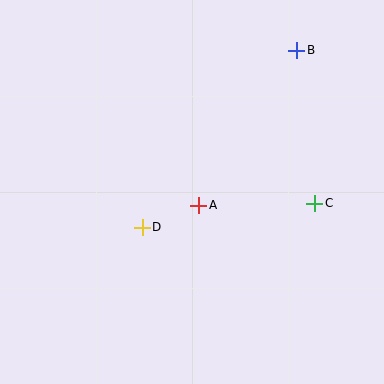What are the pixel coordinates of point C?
Point C is at (315, 203).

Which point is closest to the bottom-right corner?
Point C is closest to the bottom-right corner.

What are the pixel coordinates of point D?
Point D is at (142, 227).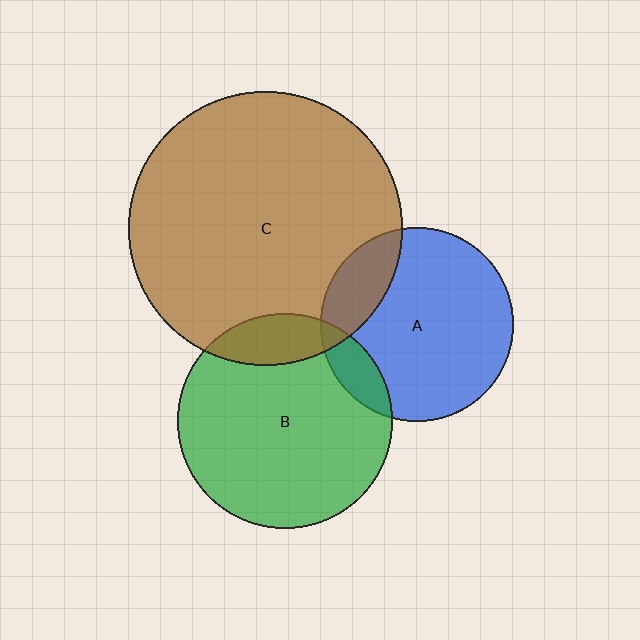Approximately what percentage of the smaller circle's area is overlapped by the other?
Approximately 10%.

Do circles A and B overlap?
Yes.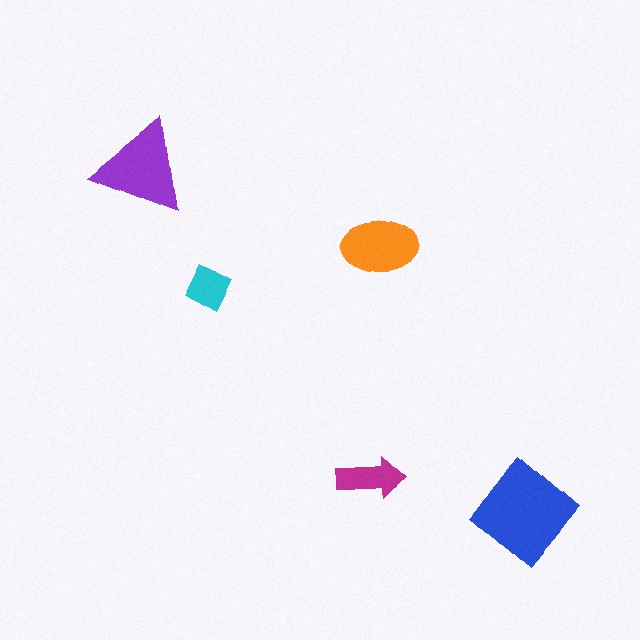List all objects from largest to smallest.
The blue diamond, the purple triangle, the orange ellipse, the magenta arrow, the cyan square.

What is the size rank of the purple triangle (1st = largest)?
2nd.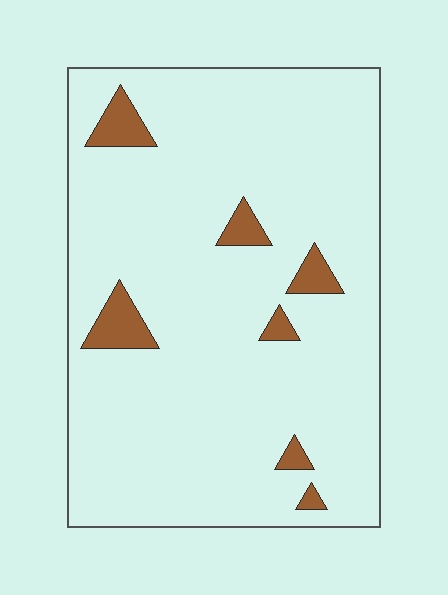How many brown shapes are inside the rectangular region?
7.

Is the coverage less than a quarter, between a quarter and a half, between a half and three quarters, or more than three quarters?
Less than a quarter.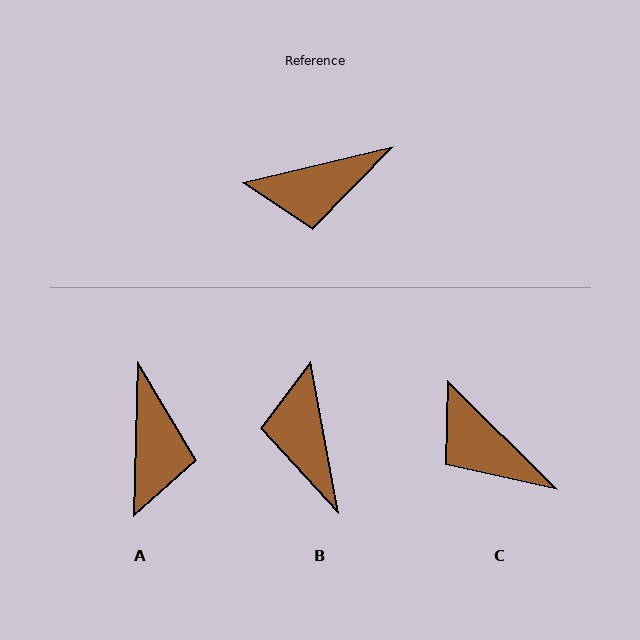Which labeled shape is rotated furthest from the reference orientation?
B, about 93 degrees away.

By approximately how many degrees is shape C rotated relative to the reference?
Approximately 58 degrees clockwise.